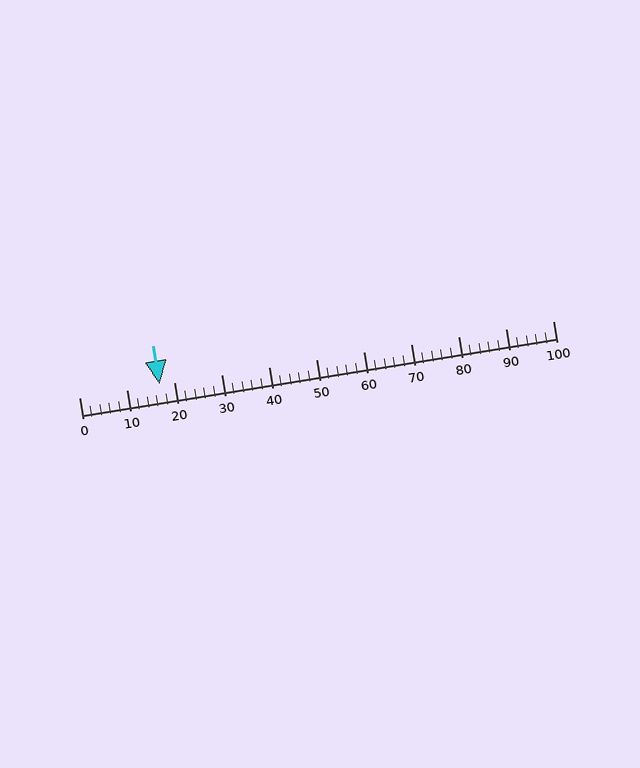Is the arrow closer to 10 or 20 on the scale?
The arrow is closer to 20.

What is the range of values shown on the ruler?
The ruler shows values from 0 to 100.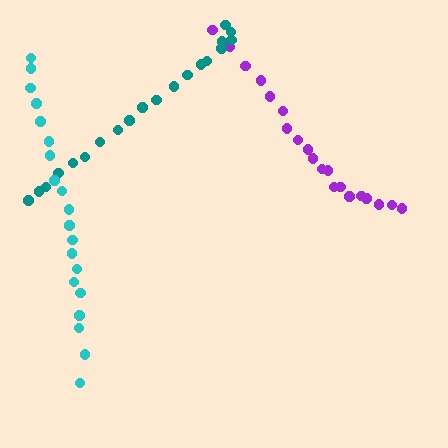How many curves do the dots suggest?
There are 3 distinct paths.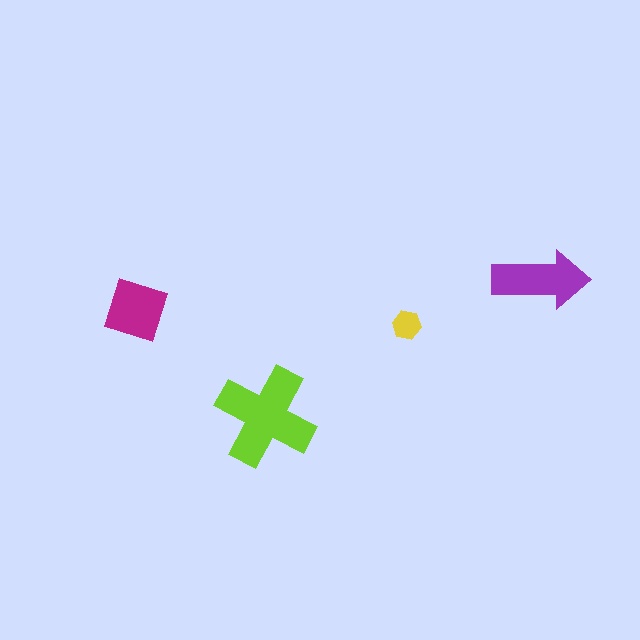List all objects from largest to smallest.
The lime cross, the purple arrow, the magenta square, the yellow hexagon.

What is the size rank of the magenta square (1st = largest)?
3rd.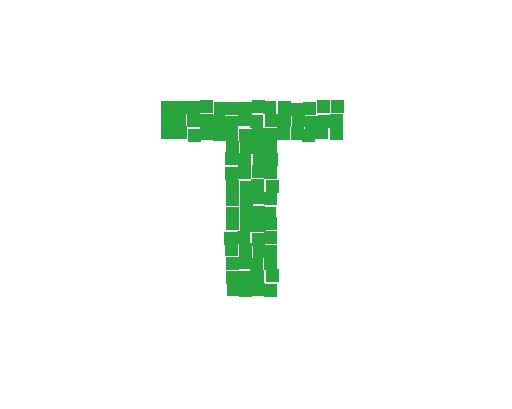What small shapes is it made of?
It is made of small squares.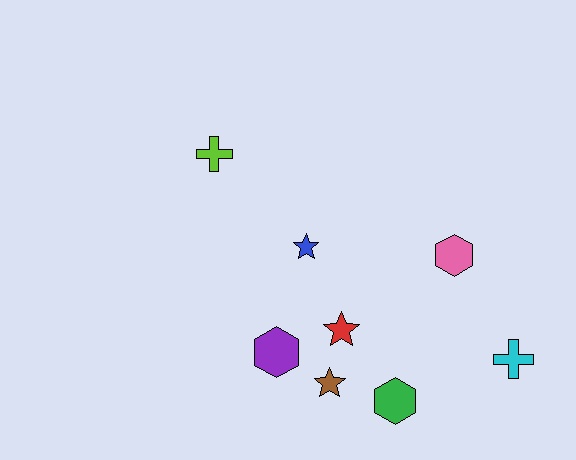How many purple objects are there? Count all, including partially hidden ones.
There is 1 purple object.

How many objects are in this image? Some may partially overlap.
There are 8 objects.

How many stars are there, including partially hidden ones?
There are 3 stars.